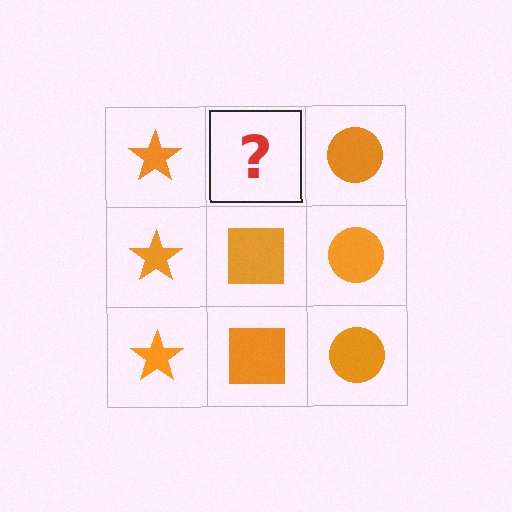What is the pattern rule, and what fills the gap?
The rule is that each column has a consistent shape. The gap should be filled with an orange square.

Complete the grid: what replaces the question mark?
The question mark should be replaced with an orange square.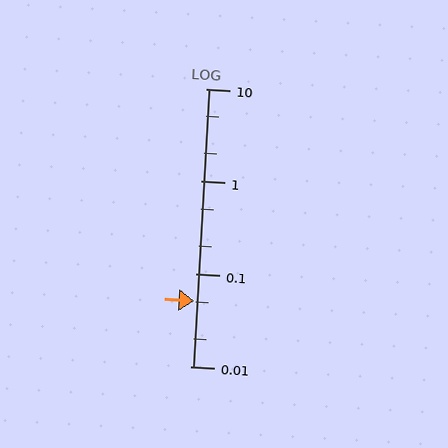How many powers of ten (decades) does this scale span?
The scale spans 3 decades, from 0.01 to 10.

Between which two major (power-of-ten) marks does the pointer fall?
The pointer is between 0.01 and 0.1.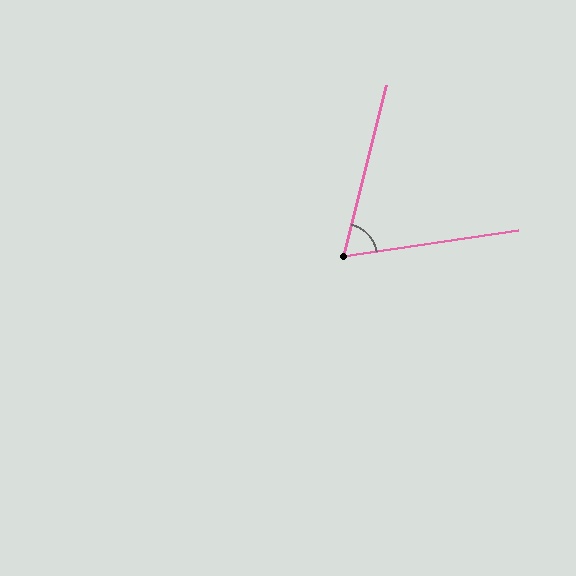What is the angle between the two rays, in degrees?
Approximately 68 degrees.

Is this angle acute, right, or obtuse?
It is acute.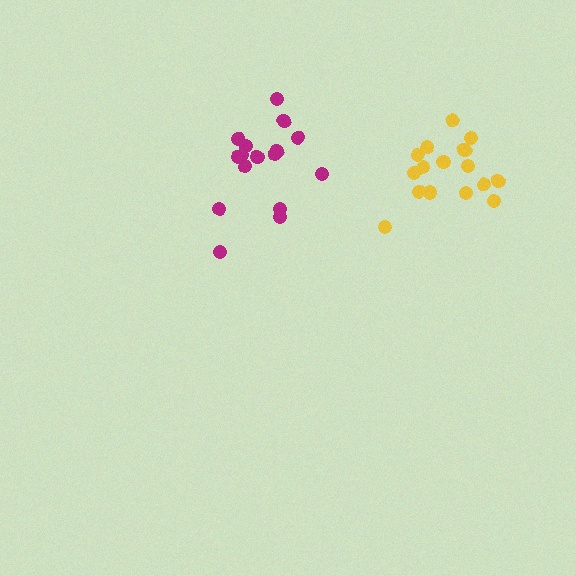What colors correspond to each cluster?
The clusters are colored: magenta, yellow.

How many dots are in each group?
Group 1: 16 dots, Group 2: 17 dots (33 total).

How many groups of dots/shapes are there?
There are 2 groups.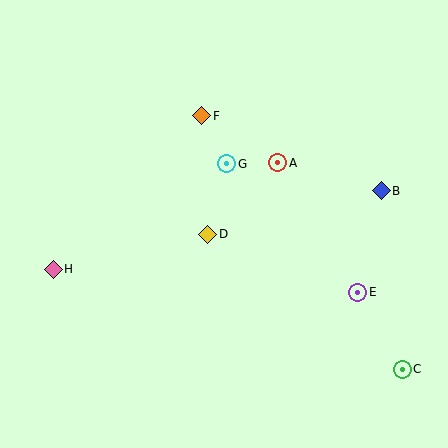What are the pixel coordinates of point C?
Point C is at (402, 369).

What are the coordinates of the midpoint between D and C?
The midpoint between D and C is at (305, 302).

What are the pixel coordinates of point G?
Point G is at (227, 164).